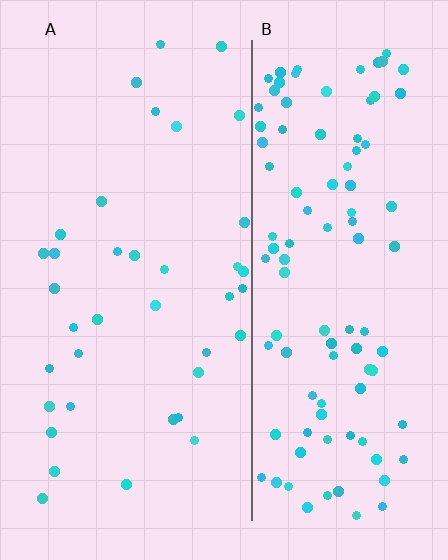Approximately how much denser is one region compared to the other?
Approximately 2.9× — region B over region A.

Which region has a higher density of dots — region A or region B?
B (the right).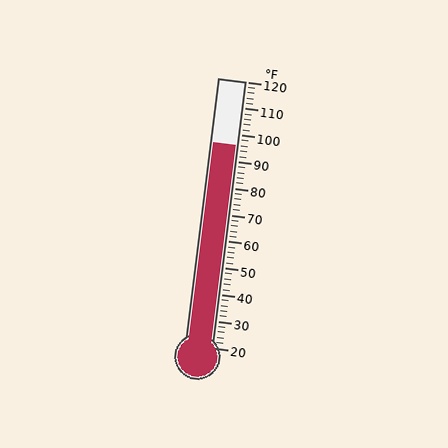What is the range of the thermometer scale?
The thermometer scale ranges from 20°F to 120°F.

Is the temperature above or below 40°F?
The temperature is above 40°F.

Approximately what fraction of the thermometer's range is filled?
The thermometer is filled to approximately 75% of its range.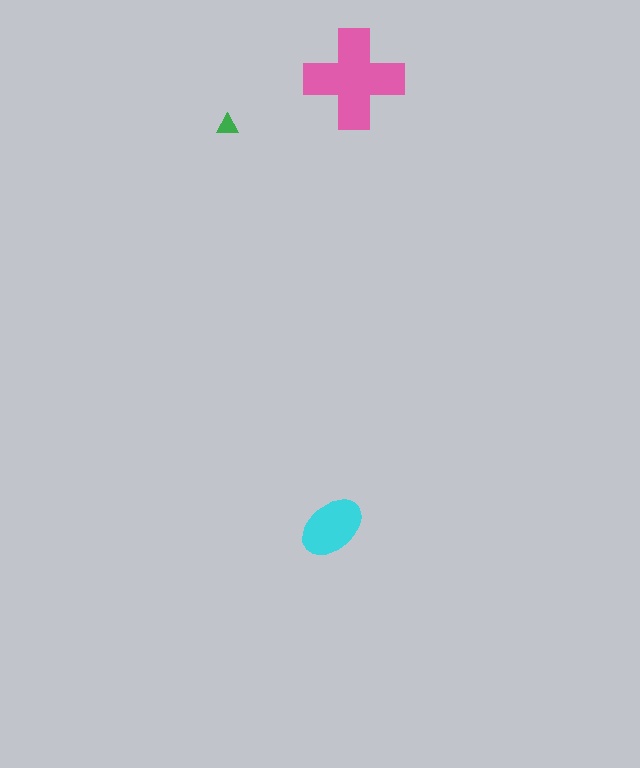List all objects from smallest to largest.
The green triangle, the cyan ellipse, the pink cross.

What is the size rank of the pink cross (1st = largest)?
1st.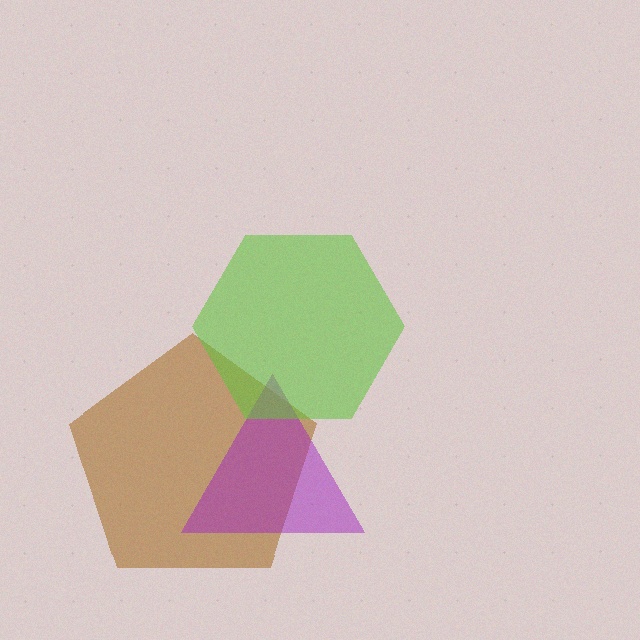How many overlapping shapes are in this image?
There are 3 overlapping shapes in the image.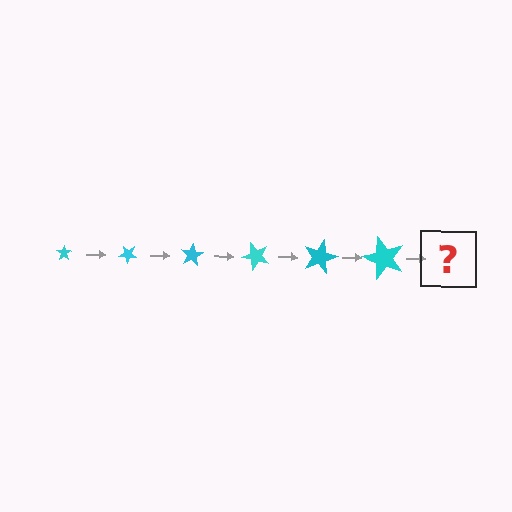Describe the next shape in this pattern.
It should be a star, larger than the previous one and rotated 240 degrees from the start.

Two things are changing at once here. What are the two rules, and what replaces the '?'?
The two rules are that the star grows larger each step and it rotates 40 degrees each step. The '?' should be a star, larger than the previous one and rotated 240 degrees from the start.